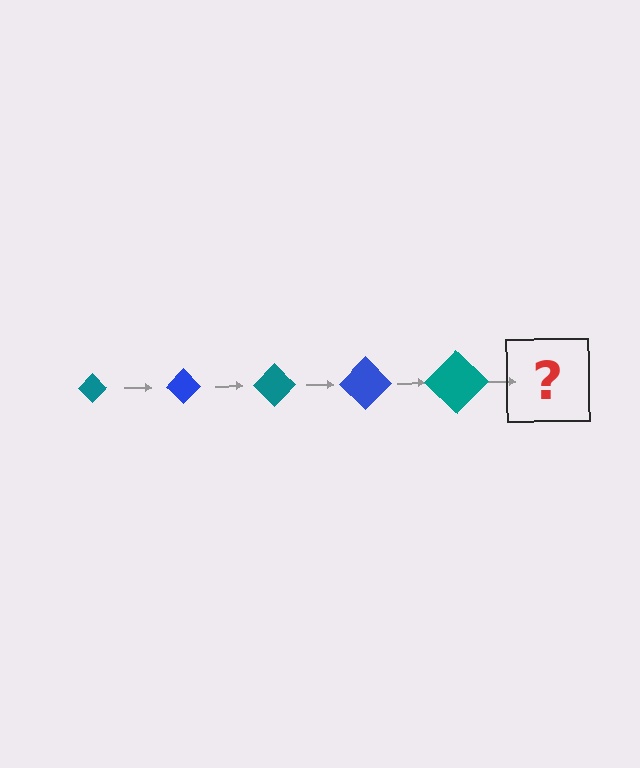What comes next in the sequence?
The next element should be a blue diamond, larger than the previous one.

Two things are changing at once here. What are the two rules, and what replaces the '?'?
The two rules are that the diamond grows larger each step and the color cycles through teal and blue. The '?' should be a blue diamond, larger than the previous one.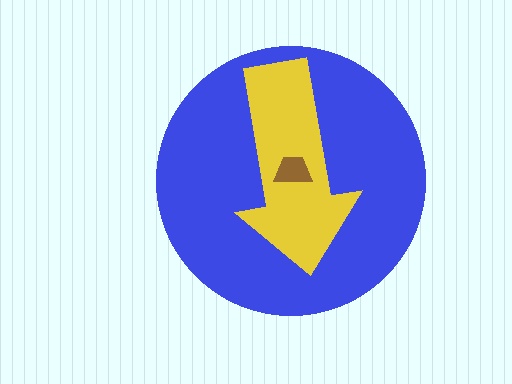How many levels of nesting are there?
3.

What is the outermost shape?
The blue circle.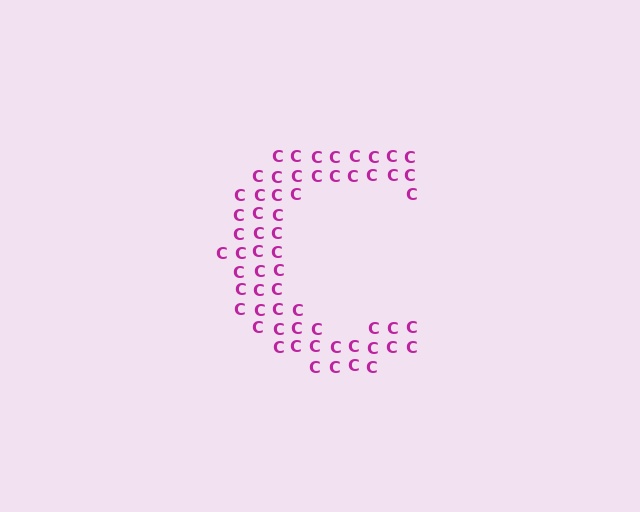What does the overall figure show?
The overall figure shows the letter C.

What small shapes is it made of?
It is made of small letter C's.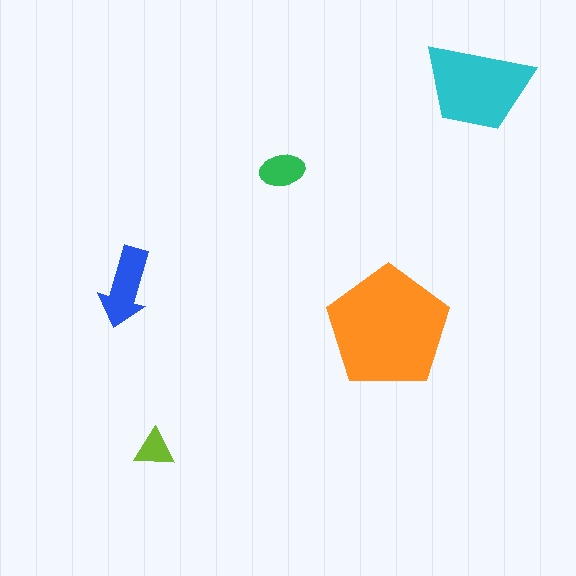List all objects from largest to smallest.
The orange pentagon, the cyan trapezoid, the blue arrow, the green ellipse, the lime triangle.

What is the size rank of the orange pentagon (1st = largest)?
1st.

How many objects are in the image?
There are 5 objects in the image.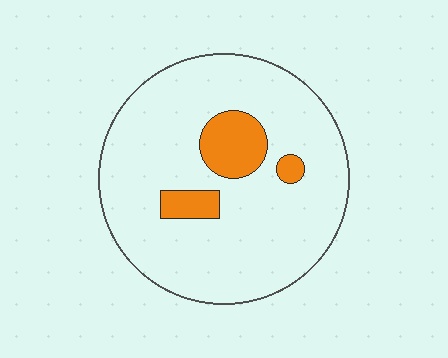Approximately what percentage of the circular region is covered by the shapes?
Approximately 10%.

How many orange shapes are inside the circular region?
3.